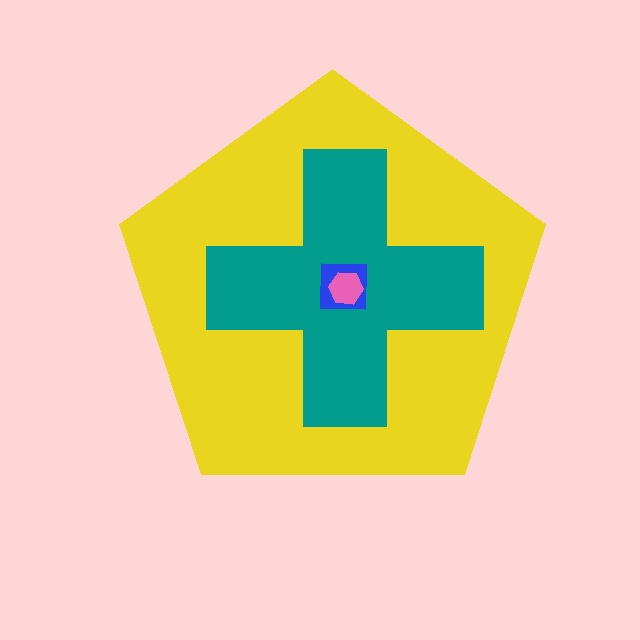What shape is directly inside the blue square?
The pink hexagon.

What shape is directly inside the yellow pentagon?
The teal cross.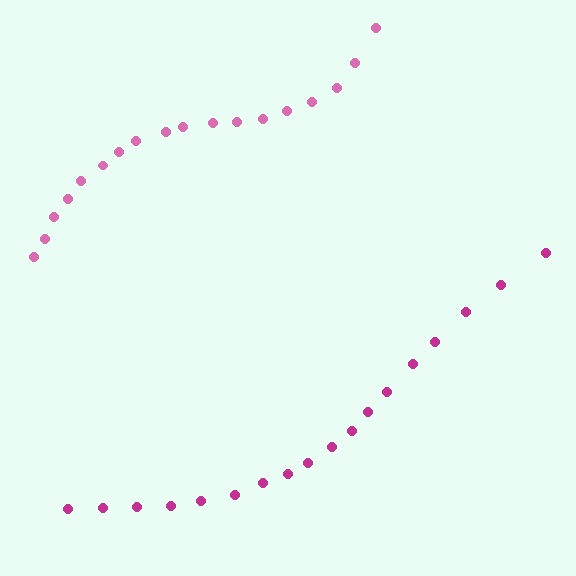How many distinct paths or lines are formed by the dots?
There are 2 distinct paths.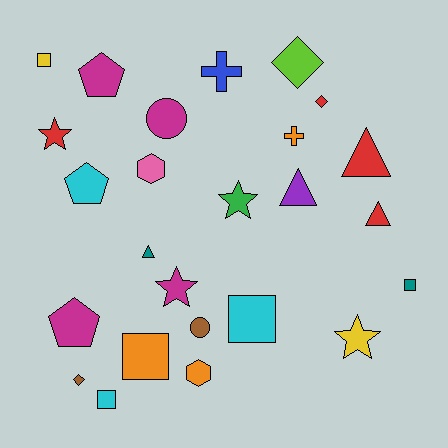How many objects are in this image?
There are 25 objects.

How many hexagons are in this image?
There are 2 hexagons.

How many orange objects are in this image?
There are 3 orange objects.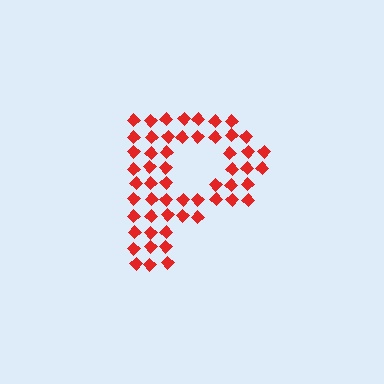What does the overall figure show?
The overall figure shows the letter P.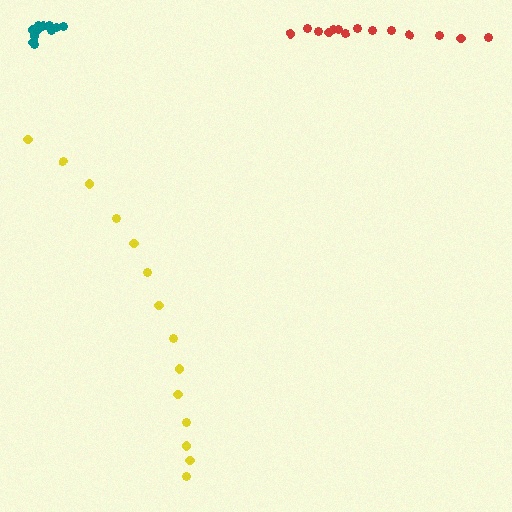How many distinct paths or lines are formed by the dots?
There are 3 distinct paths.